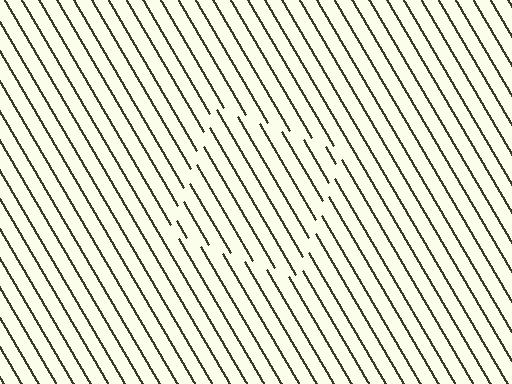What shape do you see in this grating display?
An illusory square. The interior of the shape contains the same grating, shifted by half a period — the contour is defined by the phase discontinuity where line-ends from the inner and outer gratings abut.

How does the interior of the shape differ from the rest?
The interior of the shape contains the same grating, shifted by half a period — the contour is defined by the phase discontinuity where line-ends from the inner and outer gratings abut.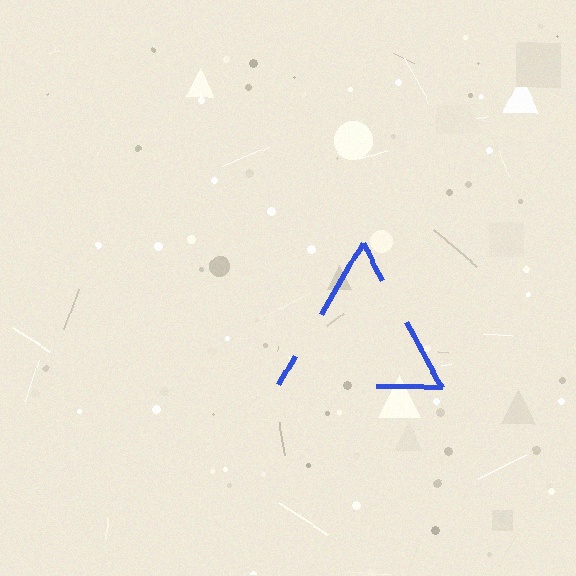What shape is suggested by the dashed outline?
The dashed outline suggests a triangle.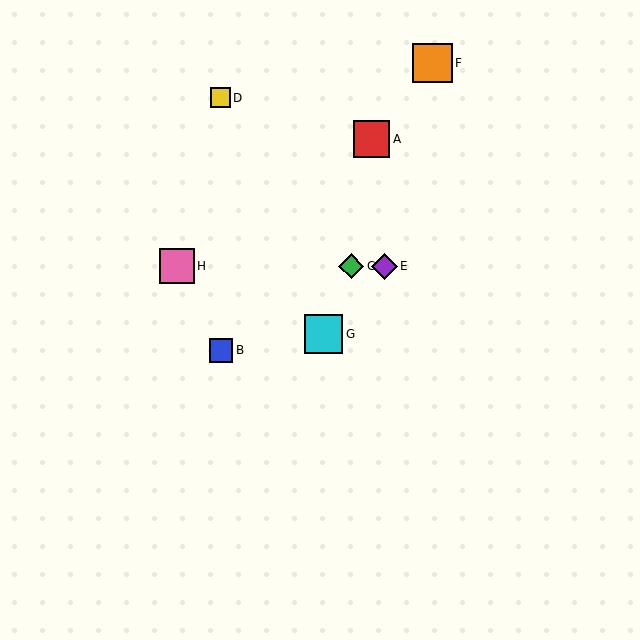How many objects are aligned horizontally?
3 objects (C, E, H) are aligned horizontally.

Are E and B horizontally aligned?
No, E is at y≈266 and B is at y≈350.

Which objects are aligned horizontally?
Objects C, E, H are aligned horizontally.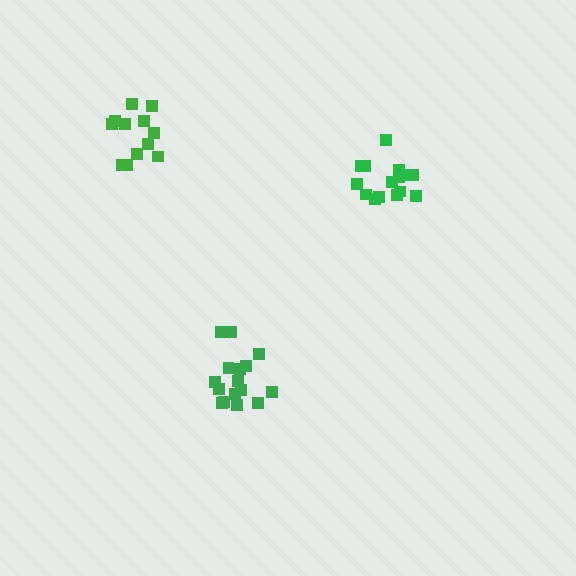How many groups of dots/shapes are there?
There are 3 groups.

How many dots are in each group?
Group 1: 15 dots, Group 2: 16 dots, Group 3: 12 dots (43 total).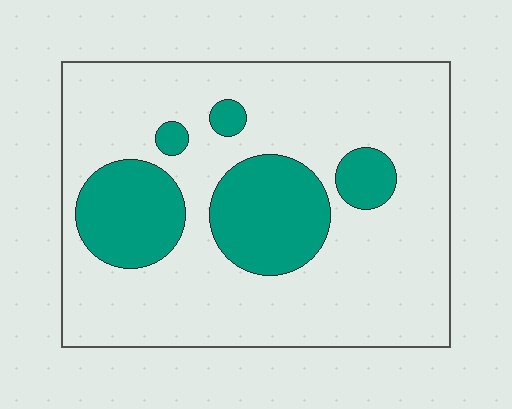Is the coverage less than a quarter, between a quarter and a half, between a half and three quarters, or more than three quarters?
Less than a quarter.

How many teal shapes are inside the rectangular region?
5.